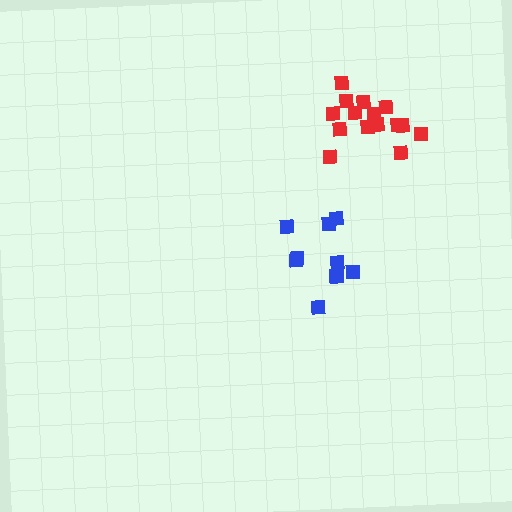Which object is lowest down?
The blue cluster is bottommost.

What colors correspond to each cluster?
The clusters are colored: blue, red.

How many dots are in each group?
Group 1: 10 dots, Group 2: 15 dots (25 total).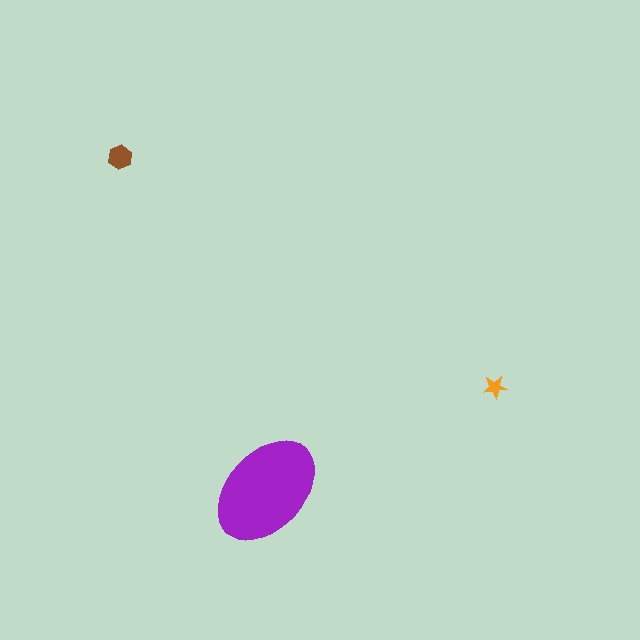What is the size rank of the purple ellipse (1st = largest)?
1st.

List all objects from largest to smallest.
The purple ellipse, the brown hexagon, the orange star.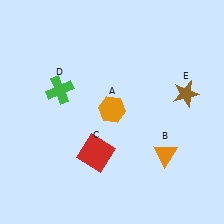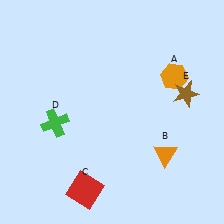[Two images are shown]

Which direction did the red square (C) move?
The red square (C) moved down.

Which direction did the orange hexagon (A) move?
The orange hexagon (A) moved right.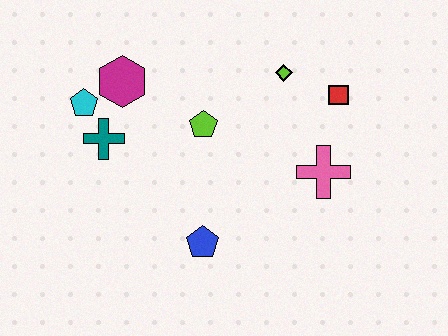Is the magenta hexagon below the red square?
No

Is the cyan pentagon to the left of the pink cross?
Yes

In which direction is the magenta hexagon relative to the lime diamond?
The magenta hexagon is to the left of the lime diamond.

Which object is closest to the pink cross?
The red square is closest to the pink cross.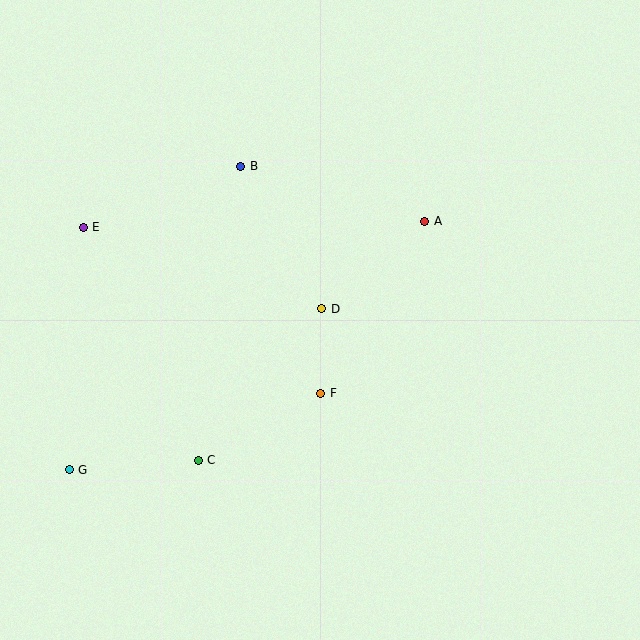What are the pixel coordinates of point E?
Point E is at (83, 227).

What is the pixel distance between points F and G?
The distance between F and G is 263 pixels.